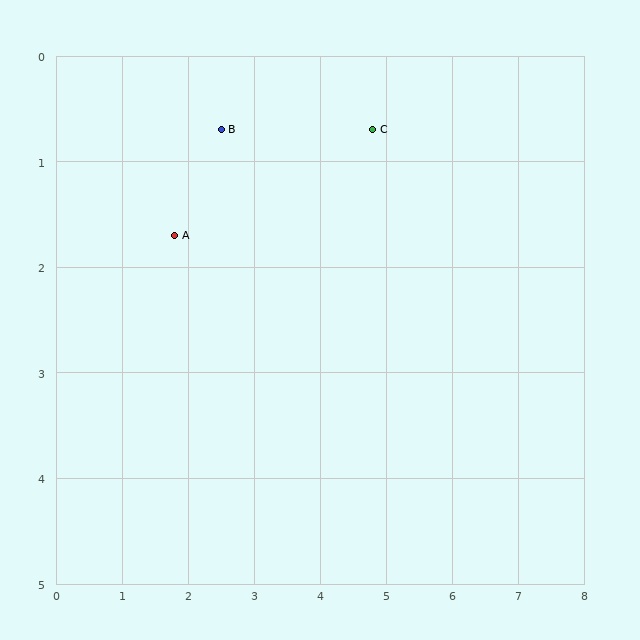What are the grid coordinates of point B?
Point B is at approximately (2.5, 0.7).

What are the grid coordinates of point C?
Point C is at approximately (4.8, 0.7).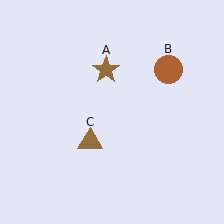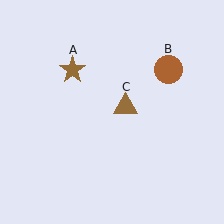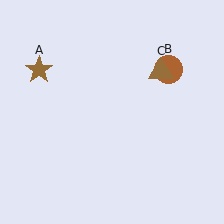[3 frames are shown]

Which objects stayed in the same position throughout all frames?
Brown circle (object B) remained stationary.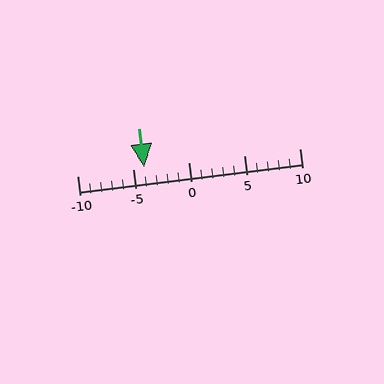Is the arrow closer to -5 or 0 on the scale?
The arrow is closer to -5.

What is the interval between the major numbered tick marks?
The major tick marks are spaced 5 units apart.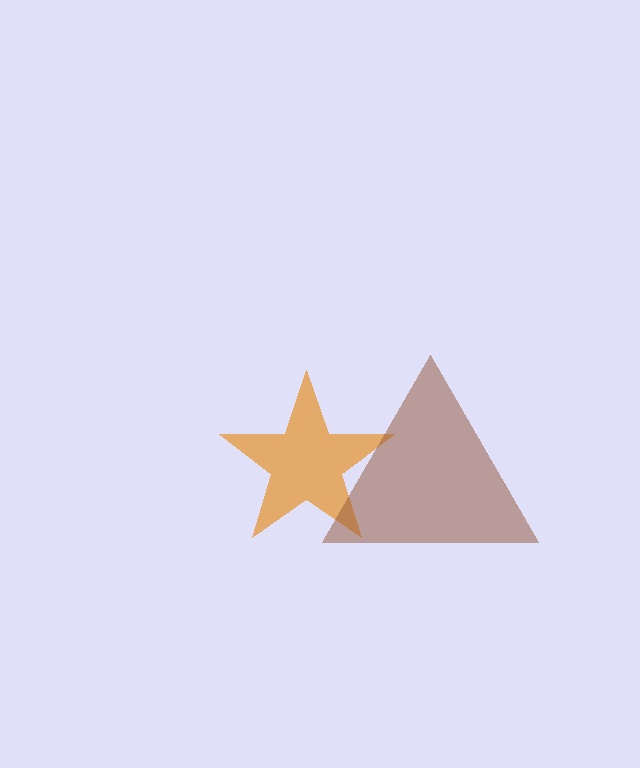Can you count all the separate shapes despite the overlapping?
Yes, there are 2 separate shapes.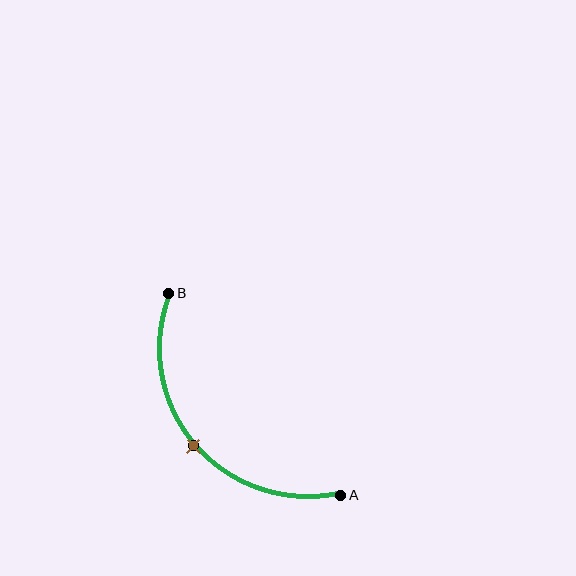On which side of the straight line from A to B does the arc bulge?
The arc bulges below and to the left of the straight line connecting A and B.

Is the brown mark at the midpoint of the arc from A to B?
Yes. The brown mark lies on the arc at equal arc-length from both A and B — it is the arc midpoint.